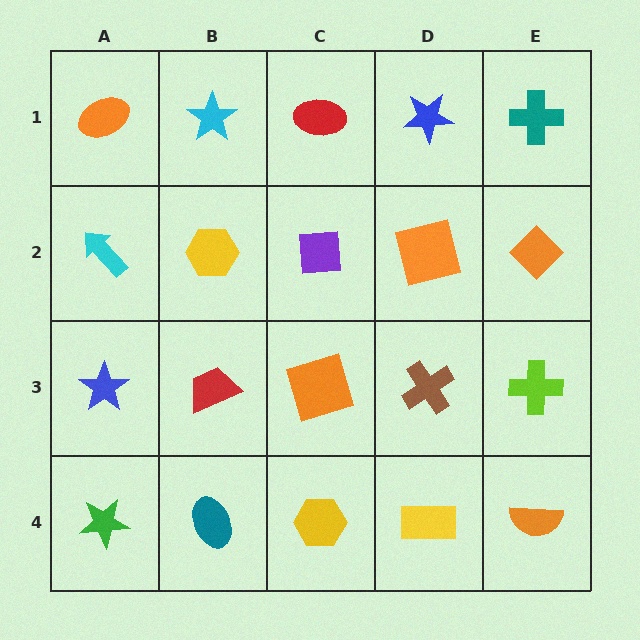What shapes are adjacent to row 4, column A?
A blue star (row 3, column A), a teal ellipse (row 4, column B).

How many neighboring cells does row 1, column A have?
2.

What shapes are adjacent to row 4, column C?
An orange square (row 3, column C), a teal ellipse (row 4, column B), a yellow rectangle (row 4, column D).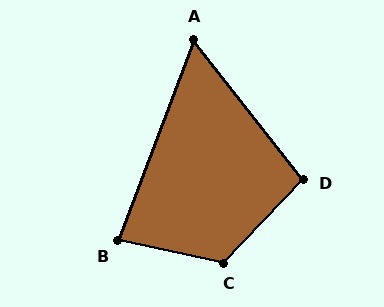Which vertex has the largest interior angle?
C, at approximately 121 degrees.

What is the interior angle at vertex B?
Approximately 82 degrees (acute).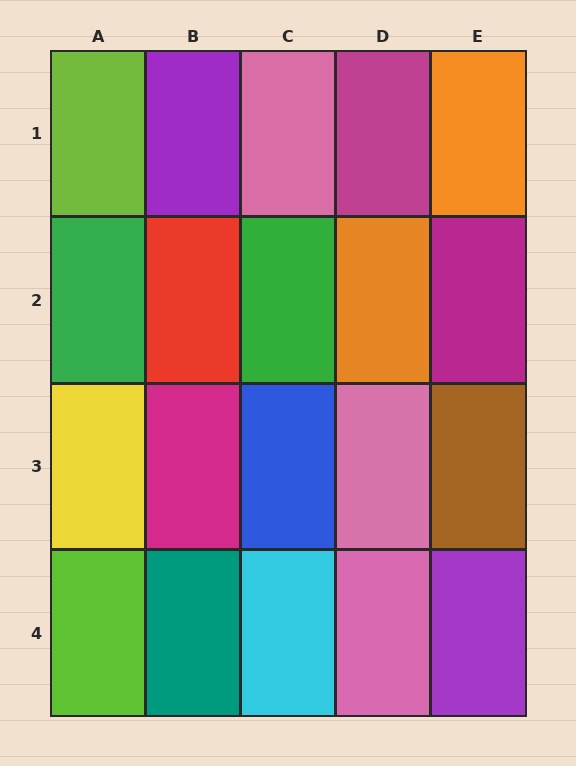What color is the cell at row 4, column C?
Cyan.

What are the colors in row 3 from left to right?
Yellow, magenta, blue, pink, brown.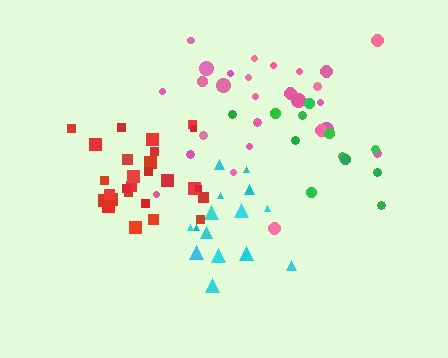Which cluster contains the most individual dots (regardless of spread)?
Pink (28).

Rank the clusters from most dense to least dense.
red, cyan, pink, green.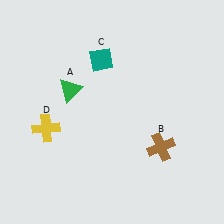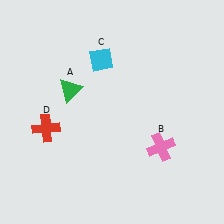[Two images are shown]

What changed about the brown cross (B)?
In Image 1, B is brown. In Image 2, it changed to pink.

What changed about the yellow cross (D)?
In Image 1, D is yellow. In Image 2, it changed to red.